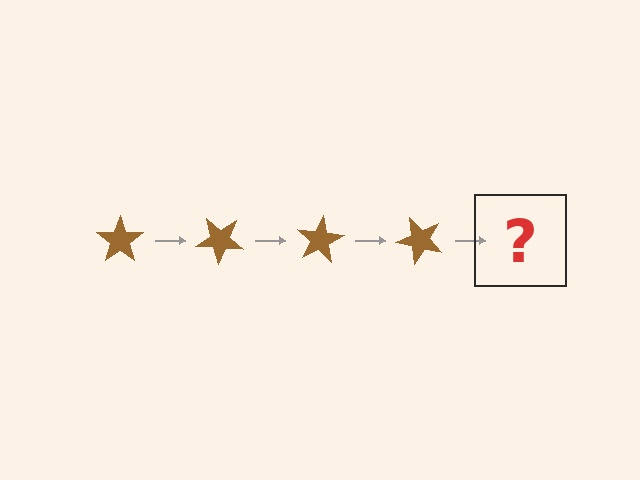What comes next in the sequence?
The next element should be a brown star rotated 160 degrees.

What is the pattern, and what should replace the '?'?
The pattern is that the star rotates 40 degrees each step. The '?' should be a brown star rotated 160 degrees.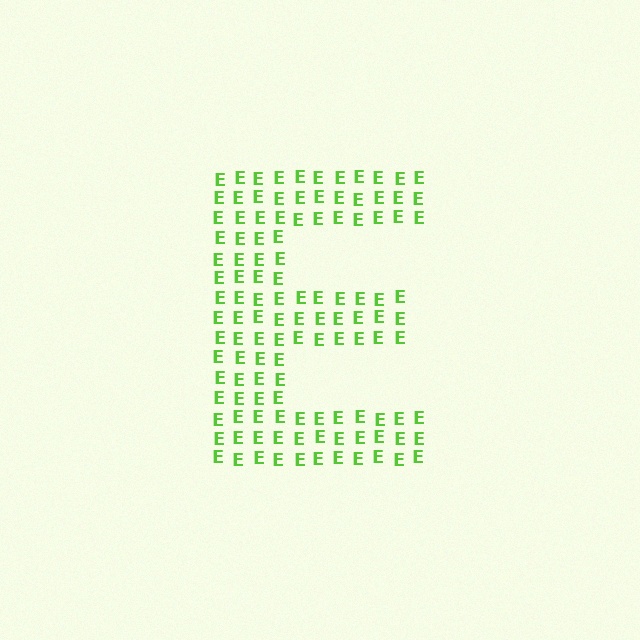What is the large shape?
The large shape is the letter E.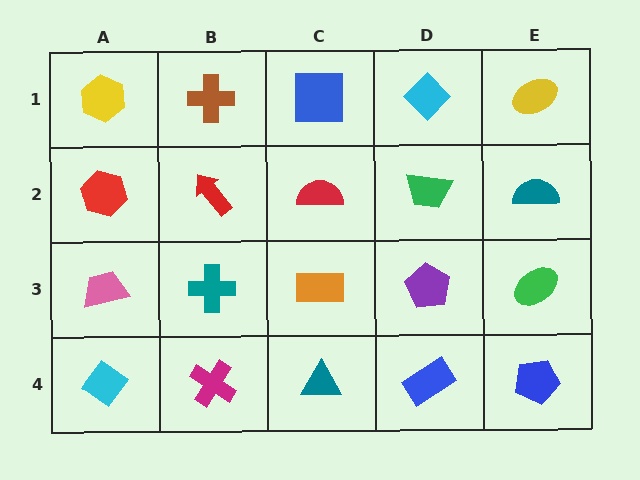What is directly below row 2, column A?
A pink trapezoid.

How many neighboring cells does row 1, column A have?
2.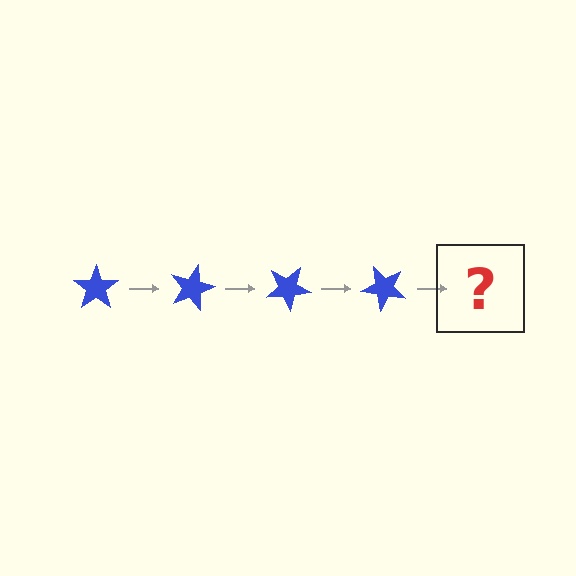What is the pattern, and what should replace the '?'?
The pattern is that the star rotates 15 degrees each step. The '?' should be a blue star rotated 60 degrees.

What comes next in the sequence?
The next element should be a blue star rotated 60 degrees.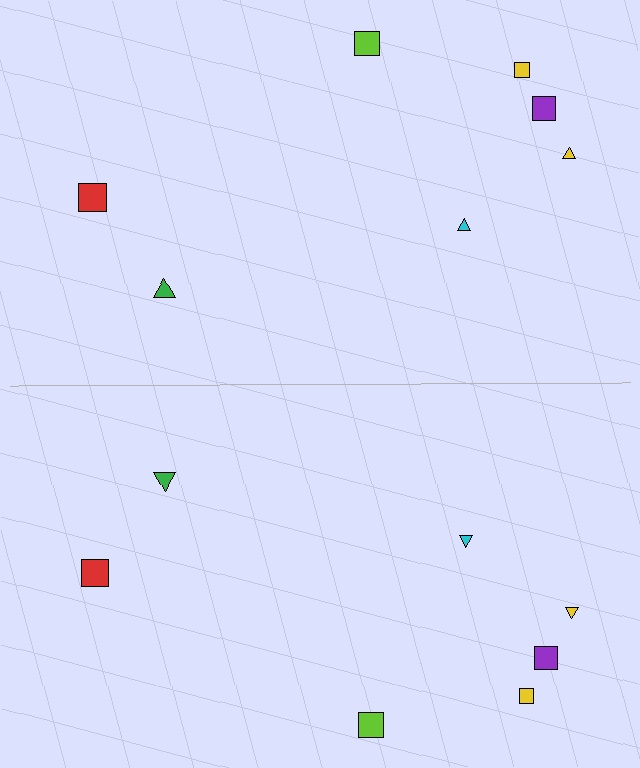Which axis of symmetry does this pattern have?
The pattern has a horizontal axis of symmetry running through the center of the image.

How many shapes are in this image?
There are 14 shapes in this image.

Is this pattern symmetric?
Yes, this pattern has bilateral (reflection) symmetry.